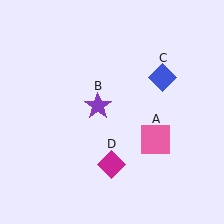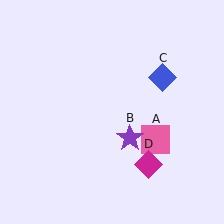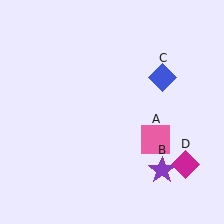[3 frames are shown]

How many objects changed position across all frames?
2 objects changed position: purple star (object B), magenta diamond (object D).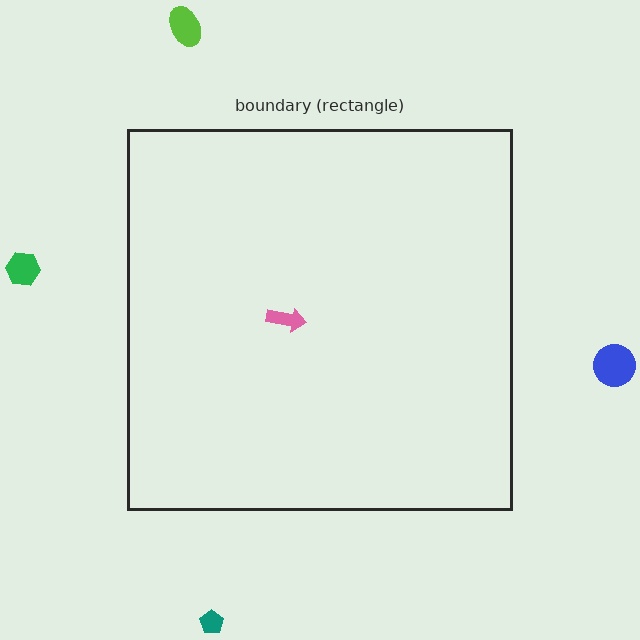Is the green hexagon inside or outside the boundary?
Outside.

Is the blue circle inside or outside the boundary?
Outside.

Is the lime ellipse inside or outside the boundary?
Outside.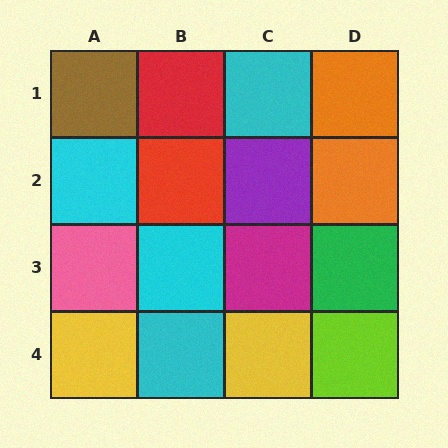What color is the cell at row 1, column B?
Red.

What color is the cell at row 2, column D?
Orange.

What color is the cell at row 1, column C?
Cyan.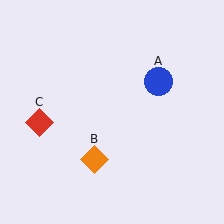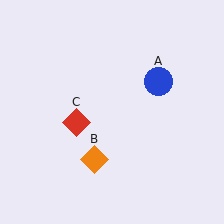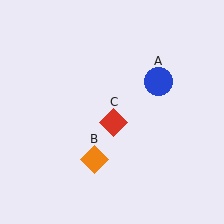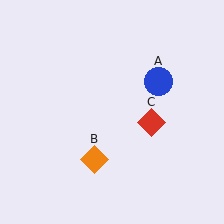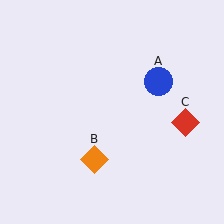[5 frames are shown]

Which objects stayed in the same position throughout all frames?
Blue circle (object A) and orange diamond (object B) remained stationary.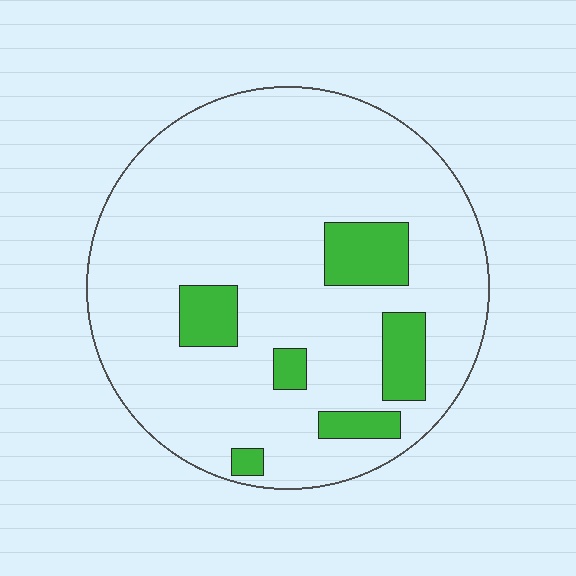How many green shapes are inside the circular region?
6.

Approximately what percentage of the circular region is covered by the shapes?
Approximately 15%.